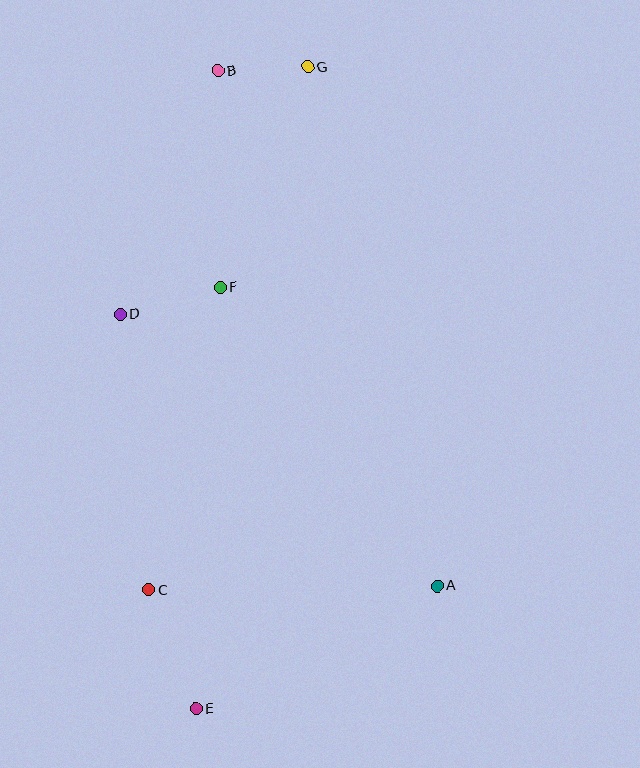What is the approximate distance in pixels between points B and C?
The distance between B and C is approximately 524 pixels.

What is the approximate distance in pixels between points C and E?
The distance between C and E is approximately 128 pixels.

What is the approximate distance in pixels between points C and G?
The distance between C and G is approximately 546 pixels.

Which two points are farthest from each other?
Points E and G are farthest from each other.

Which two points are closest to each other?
Points B and G are closest to each other.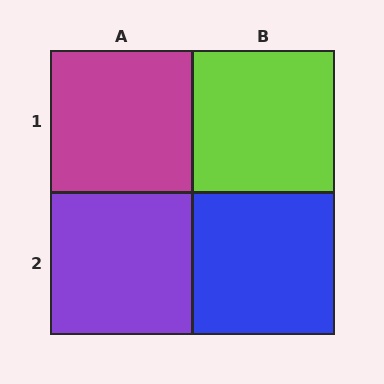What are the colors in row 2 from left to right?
Purple, blue.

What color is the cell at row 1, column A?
Magenta.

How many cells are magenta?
1 cell is magenta.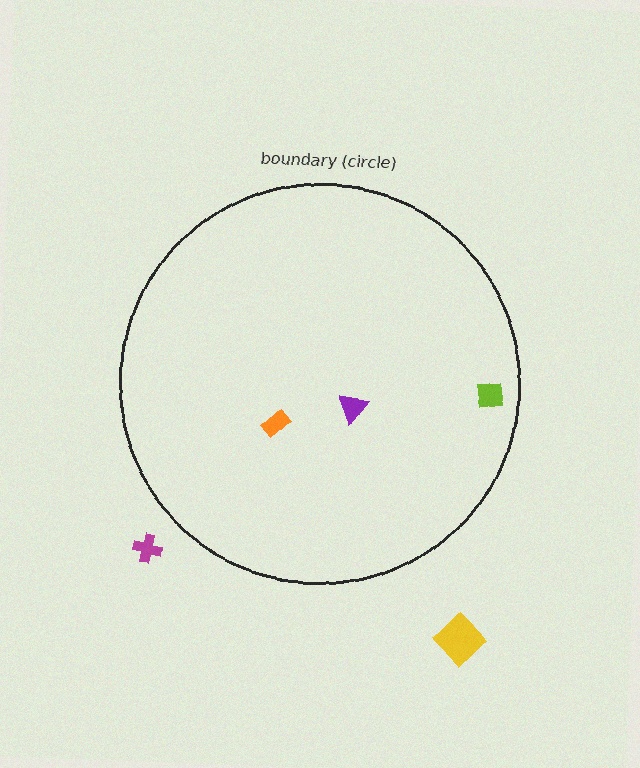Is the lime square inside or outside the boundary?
Inside.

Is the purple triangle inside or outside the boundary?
Inside.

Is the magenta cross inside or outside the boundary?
Outside.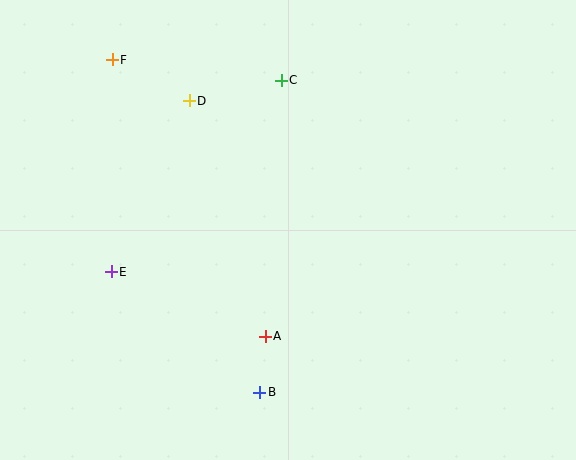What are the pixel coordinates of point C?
Point C is at (281, 80).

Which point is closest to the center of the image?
Point A at (265, 336) is closest to the center.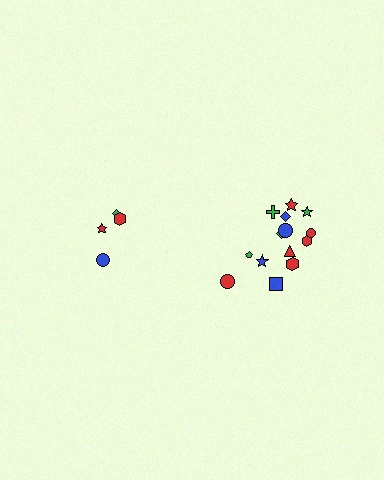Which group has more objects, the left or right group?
The right group.